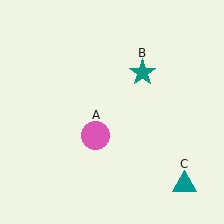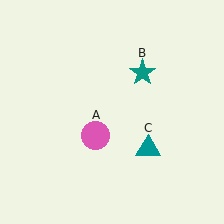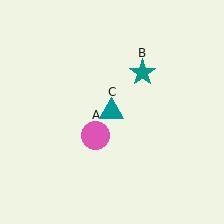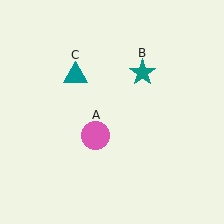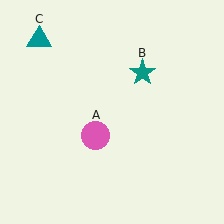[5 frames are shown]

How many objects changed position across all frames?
1 object changed position: teal triangle (object C).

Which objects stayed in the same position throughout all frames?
Pink circle (object A) and teal star (object B) remained stationary.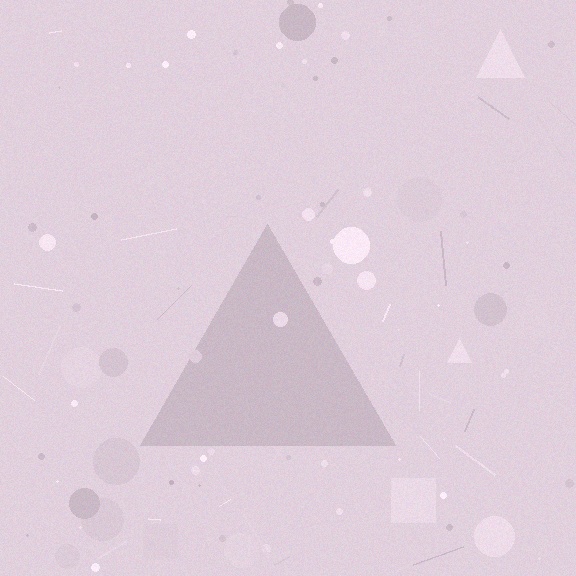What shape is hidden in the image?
A triangle is hidden in the image.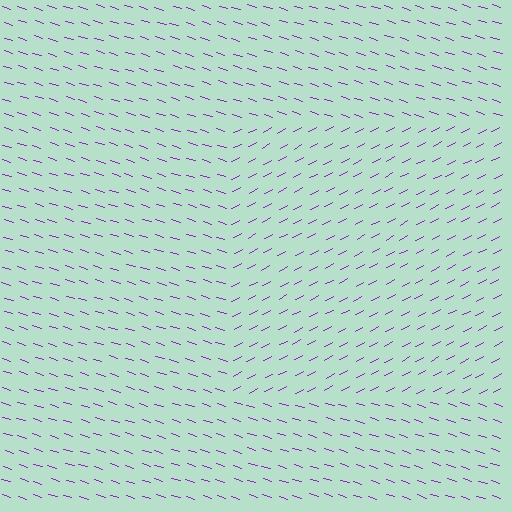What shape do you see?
I see a rectangle.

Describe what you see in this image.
The image is filled with small purple line segments. A rectangle region in the image has lines oriented differently from the surrounding lines, creating a visible texture boundary.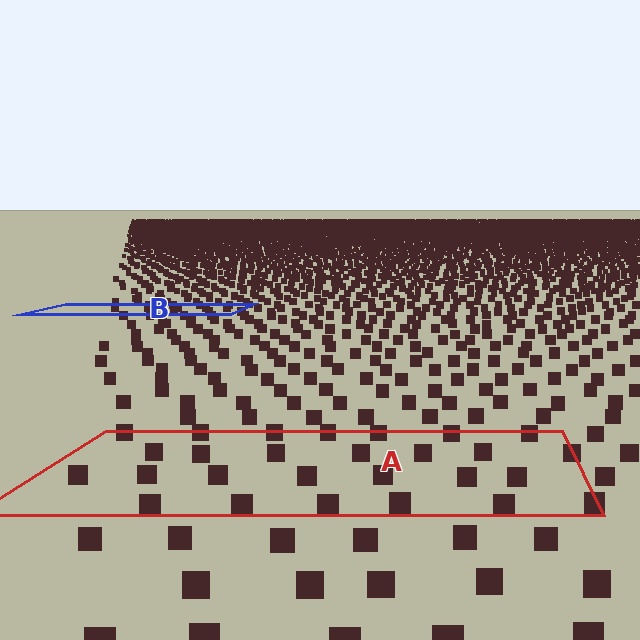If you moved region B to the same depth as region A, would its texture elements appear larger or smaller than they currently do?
They would appear larger. At a closer depth, the same texture elements are projected at a bigger on-screen size.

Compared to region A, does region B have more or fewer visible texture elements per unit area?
Region B has more texture elements per unit area — they are packed more densely because it is farther away.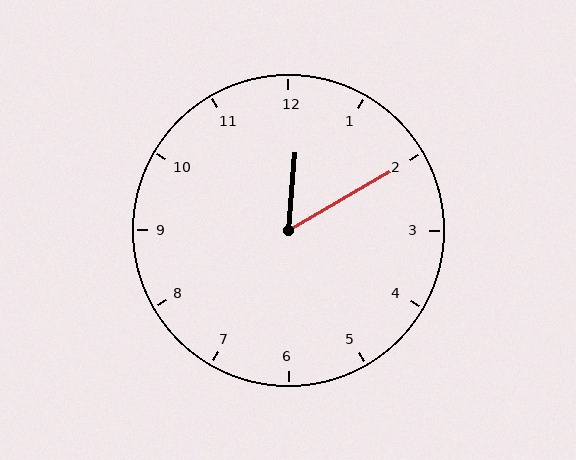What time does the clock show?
12:10.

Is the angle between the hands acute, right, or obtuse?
It is acute.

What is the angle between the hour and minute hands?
Approximately 55 degrees.